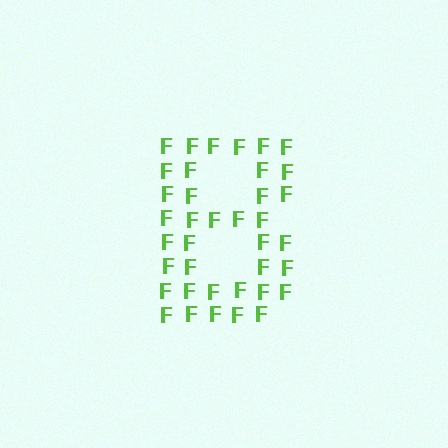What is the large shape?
The large shape is the letter B.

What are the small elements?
The small elements are letter F's.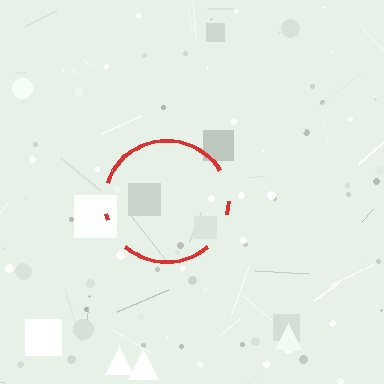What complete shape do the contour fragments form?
The contour fragments form a circle.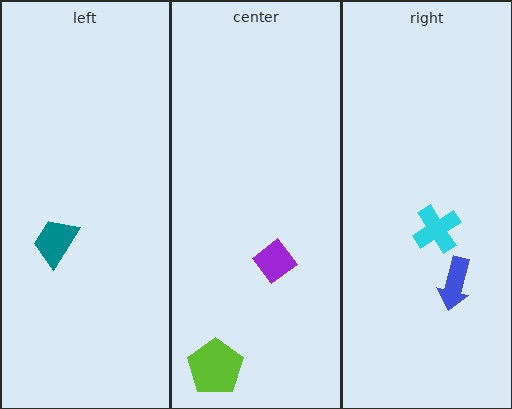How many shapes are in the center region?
2.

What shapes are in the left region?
The teal trapezoid.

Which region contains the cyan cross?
The right region.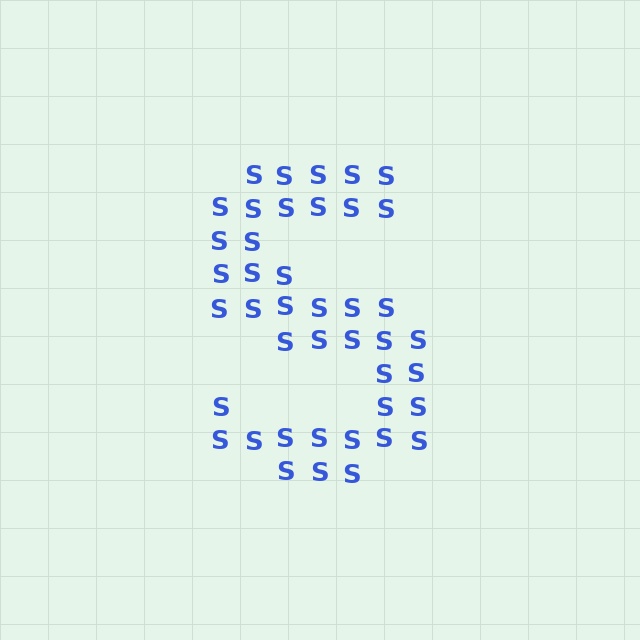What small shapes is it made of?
It is made of small letter S's.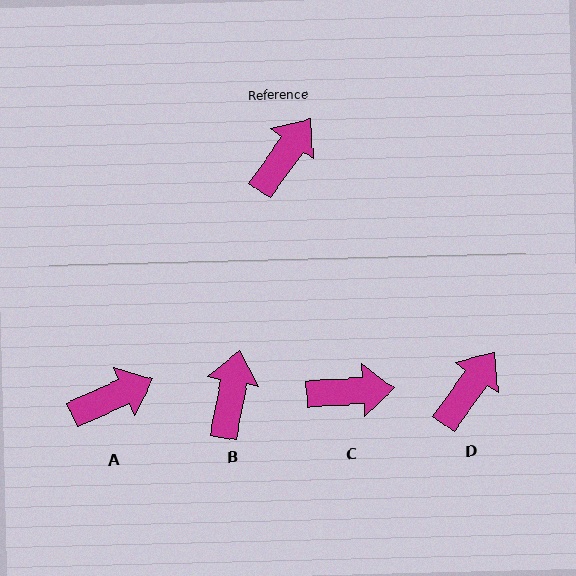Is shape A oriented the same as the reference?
No, it is off by about 31 degrees.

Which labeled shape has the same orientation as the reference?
D.